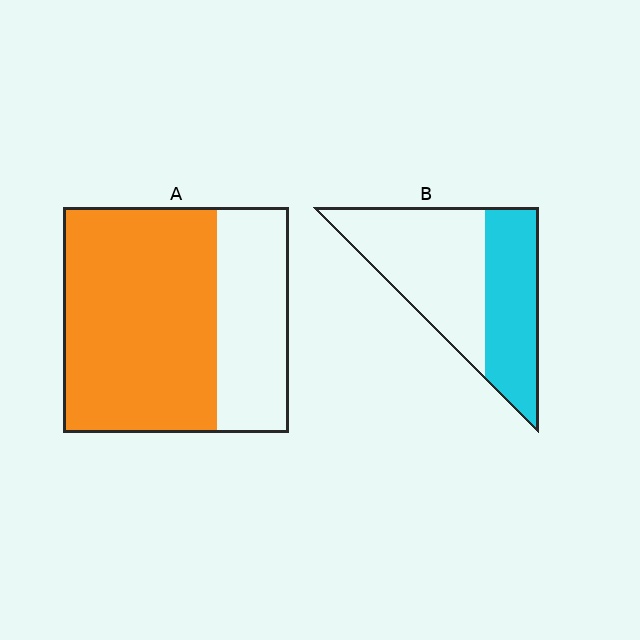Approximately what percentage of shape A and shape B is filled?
A is approximately 70% and B is approximately 40%.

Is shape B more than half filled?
No.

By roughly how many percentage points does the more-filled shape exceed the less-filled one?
By roughly 25 percentage points (A over B).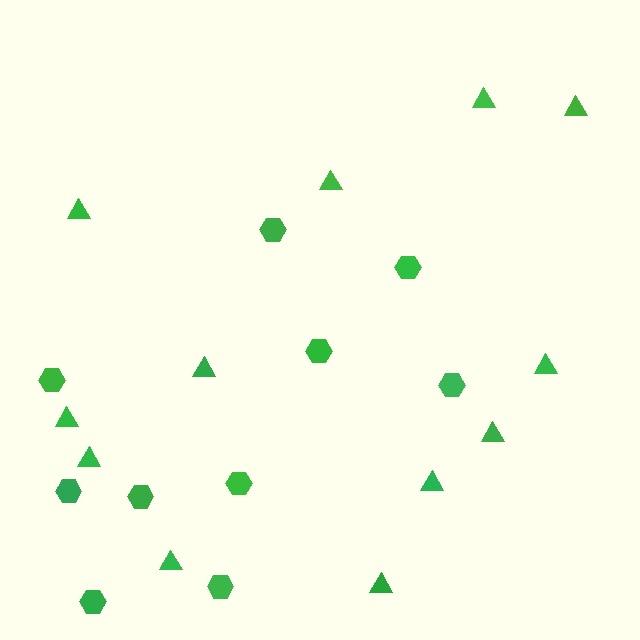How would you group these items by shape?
There are 2 groups: one group of triangles (12) and one group of hexagons (10).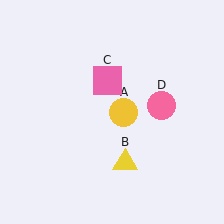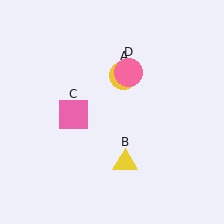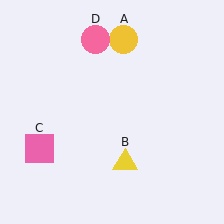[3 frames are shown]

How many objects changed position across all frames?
3 objects changed position: yellow circle (object A), pink square (object C), pink circle (object D).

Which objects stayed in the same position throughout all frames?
Yellow triangle (object B) remained stationary.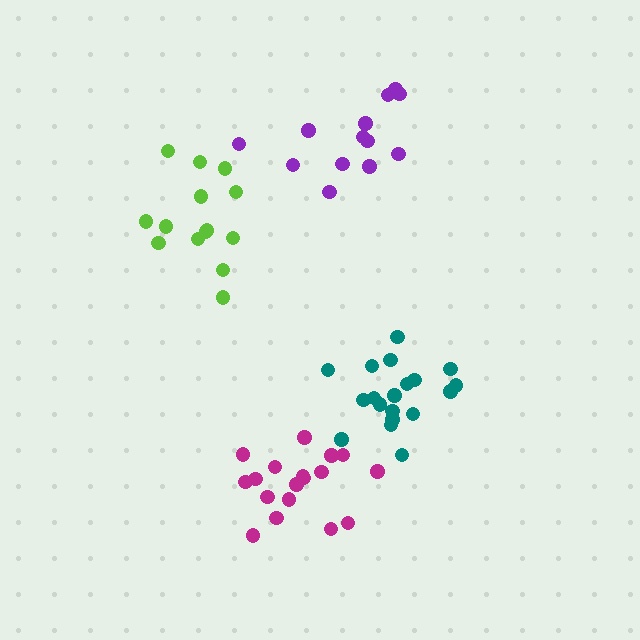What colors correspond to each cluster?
The clusters are colored: teal, lime, magenta, purple.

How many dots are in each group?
Group 1: 19 dots, Group 2: 14 dots, Group 3: 18 dots, Group 4: 13 dots (64 total).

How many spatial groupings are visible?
There are 4 spatial groupings.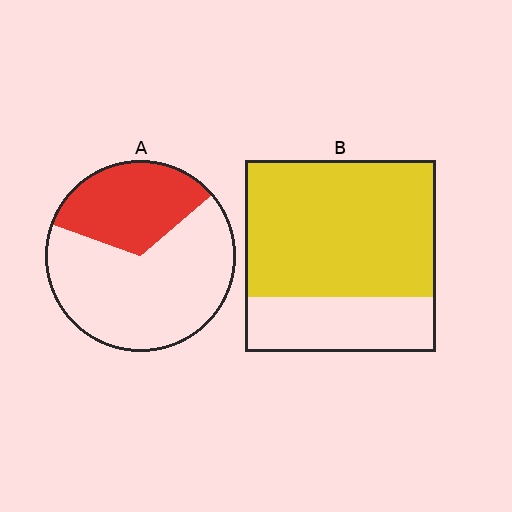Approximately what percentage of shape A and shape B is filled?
A is approximately 35% and B is approximately 70%.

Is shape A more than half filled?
No.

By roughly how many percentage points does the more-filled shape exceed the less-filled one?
By roughly 40 percentage points (B over A).